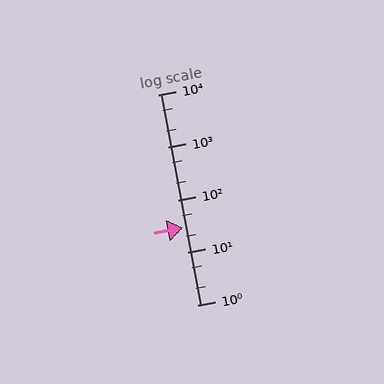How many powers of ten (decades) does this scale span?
The scale spans 4 decades, from 1 to 10000.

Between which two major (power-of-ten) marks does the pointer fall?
The pointer is between 10 and 100.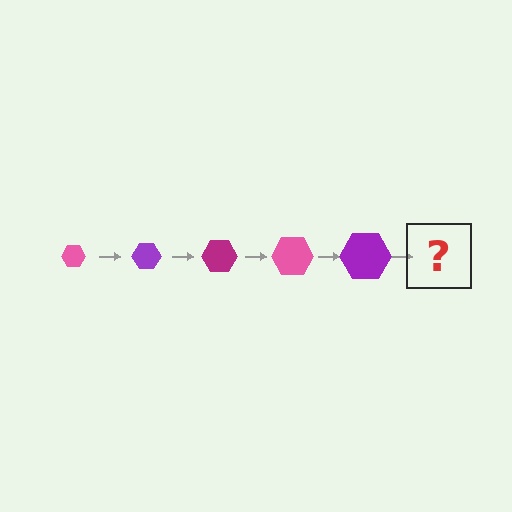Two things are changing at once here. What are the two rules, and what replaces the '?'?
The two rules are that the hexagon grows larger each step and the color cycles through pink, purple, and magenta. The '?' should be a magenta hexagon, larger than the previous one.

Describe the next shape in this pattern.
It should be a magenta hexagon, larger than the previous one.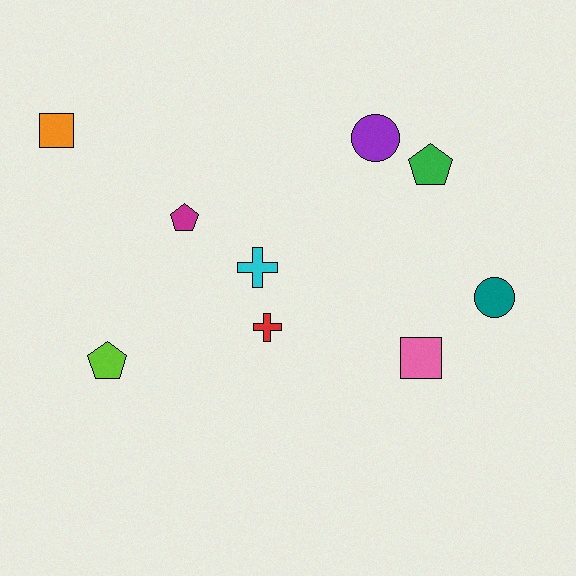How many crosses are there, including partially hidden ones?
There are 2 crosses.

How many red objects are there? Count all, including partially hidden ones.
There is 1 red object.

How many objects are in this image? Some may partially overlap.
There are 9 objects.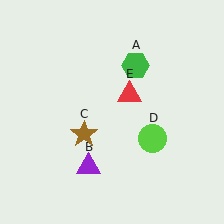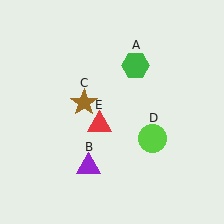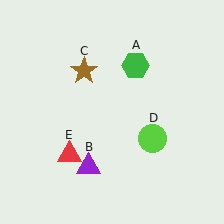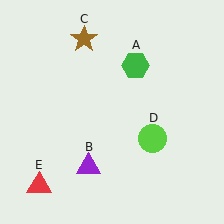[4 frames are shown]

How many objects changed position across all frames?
2 objects changed position: brown star (object C), red triangle (object E).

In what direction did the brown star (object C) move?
The brown star (object C) moved up.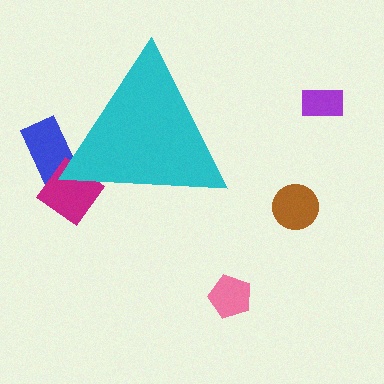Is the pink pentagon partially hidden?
No, the pink pentagon is fully visible.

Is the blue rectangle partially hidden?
Yes, the blue rectangle is partially hidden behind the cyan triangle.